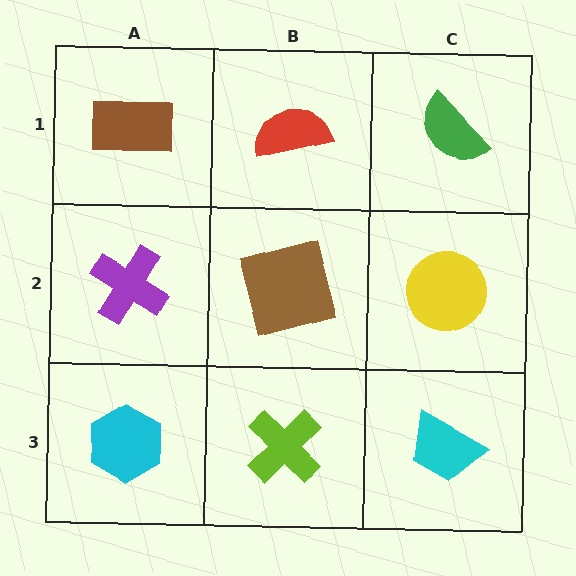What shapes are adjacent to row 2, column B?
A red semicircle (row 1, column B), a lime cross (row 3, column B), a purple cross (row 2, column A), a yellow circle (row 2, column C).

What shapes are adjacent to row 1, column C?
A yellow circle (row 2, column C), a red semicircle (row 1, column B).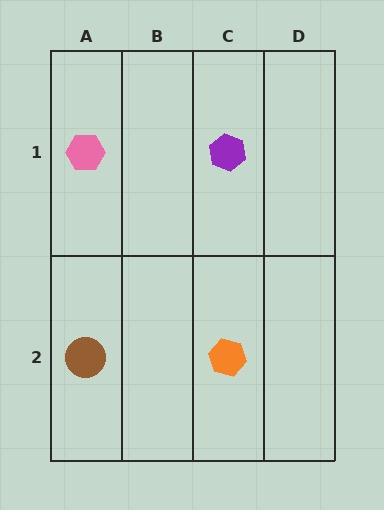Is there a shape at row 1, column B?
No, that cell is empty.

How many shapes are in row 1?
2 shapes.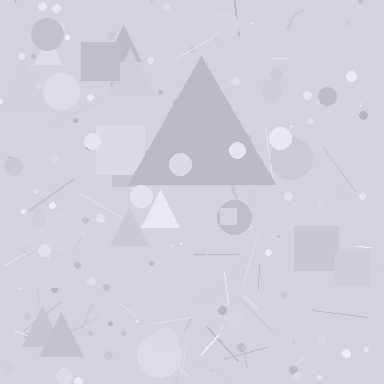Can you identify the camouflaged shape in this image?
The camouflaged shape is a triangle.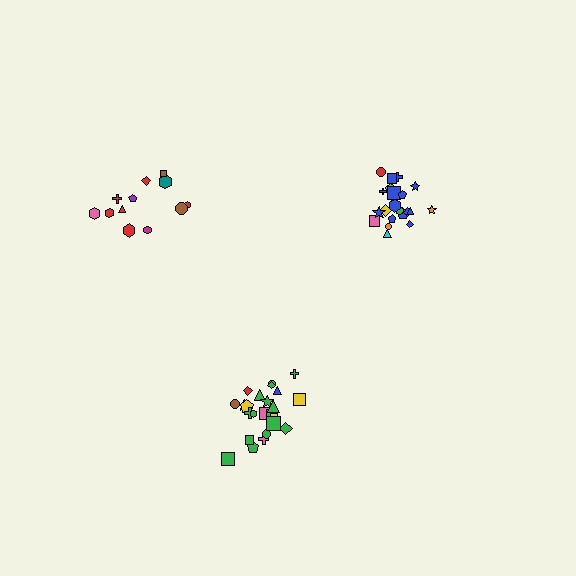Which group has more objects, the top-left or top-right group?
The top-right group.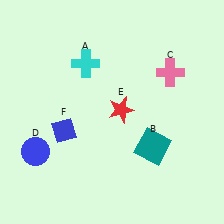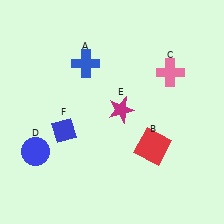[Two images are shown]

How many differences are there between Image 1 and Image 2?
There are 3 differences between the two images.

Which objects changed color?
A changed from cyan to blue. B changed from teal to red. E changed from red to magenta.